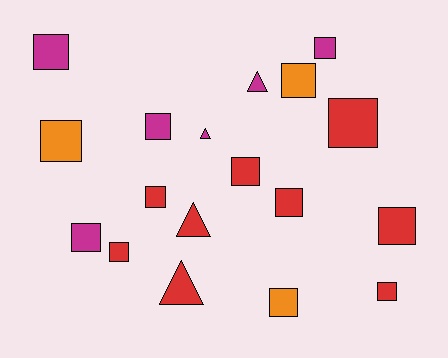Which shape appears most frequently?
Square, with 14 objects.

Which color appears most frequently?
Red, with 9 objects.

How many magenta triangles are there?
There are 2 magenta triangles.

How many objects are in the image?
There are 18 objects.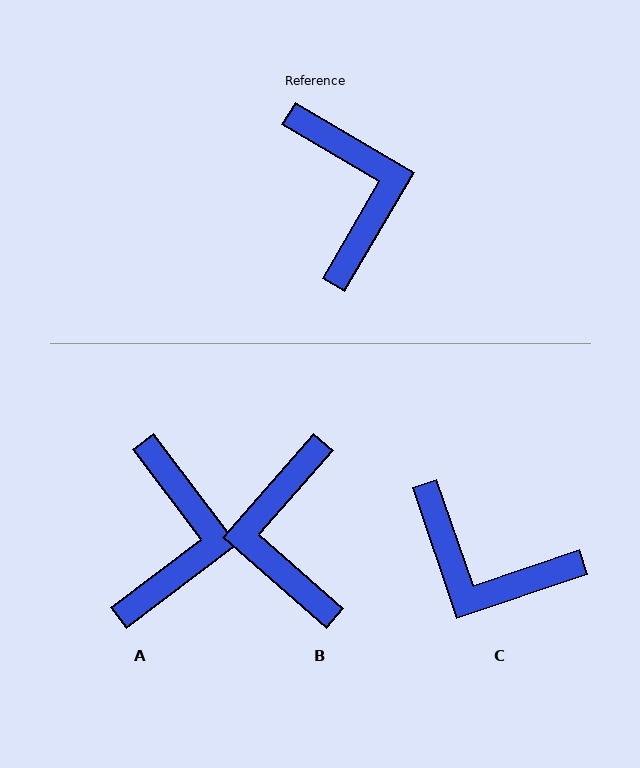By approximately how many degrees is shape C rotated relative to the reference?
Approximately 131 degrees clockwise.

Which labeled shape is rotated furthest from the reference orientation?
B, about 169 degrees away.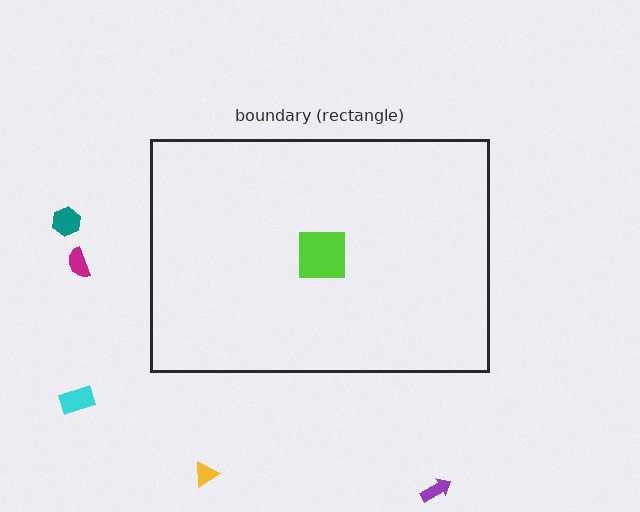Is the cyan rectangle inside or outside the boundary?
Outside.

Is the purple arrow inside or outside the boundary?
Outside.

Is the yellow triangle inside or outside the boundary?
Outside.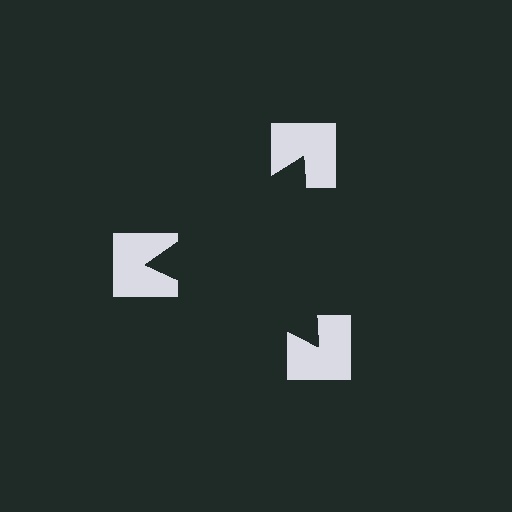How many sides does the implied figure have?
3 sides.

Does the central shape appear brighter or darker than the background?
It typically appears slightly darker than the background, even though no actual brightness change is drawn.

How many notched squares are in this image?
There are 3 — one at each vertex of the illusory triangle.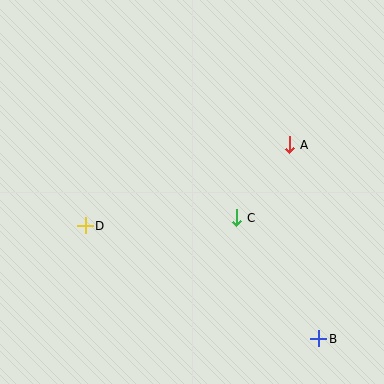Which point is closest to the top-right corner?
Point A is closest to the top-right corner.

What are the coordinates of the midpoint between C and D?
The midpoint between C and D is at (161, 222).